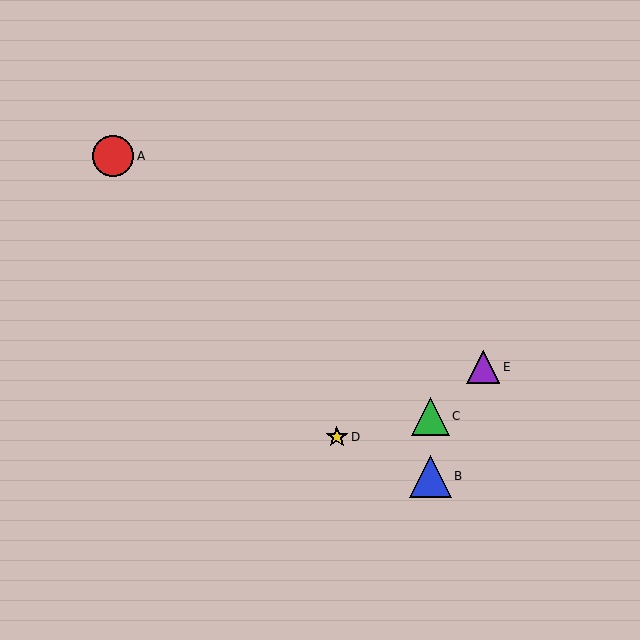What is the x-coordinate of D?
Object D is at x≈337.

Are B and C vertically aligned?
Yes, both are at x≈430.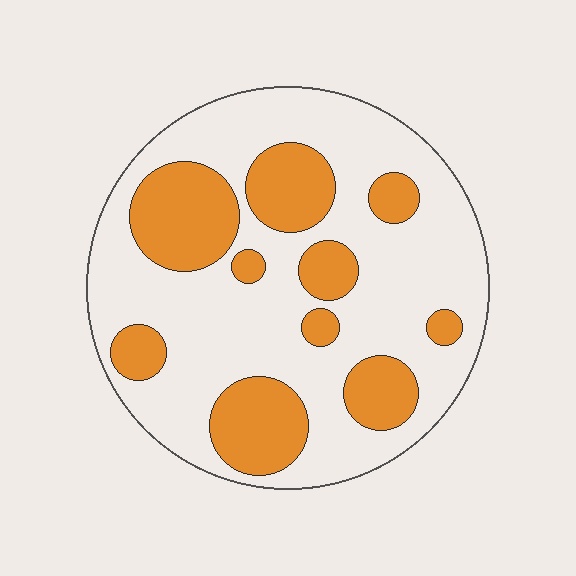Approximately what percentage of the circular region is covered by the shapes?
Approximately 30%.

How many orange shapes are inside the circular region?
10.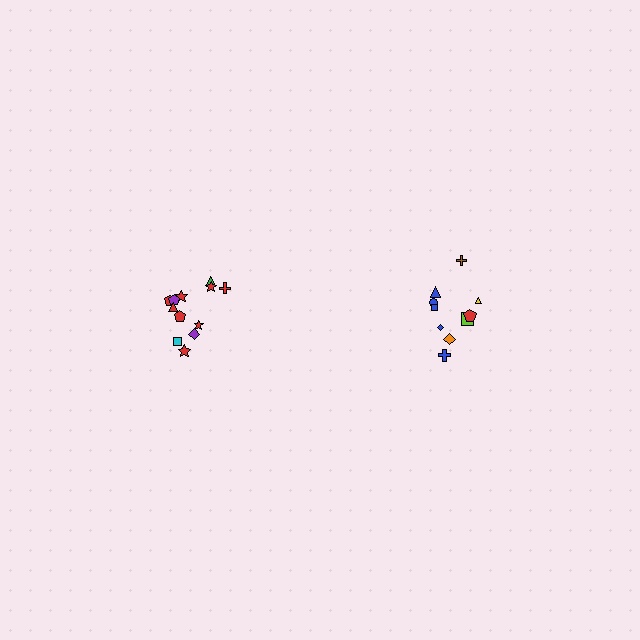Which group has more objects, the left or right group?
The left group.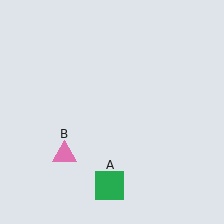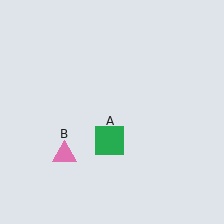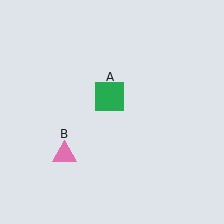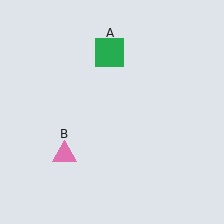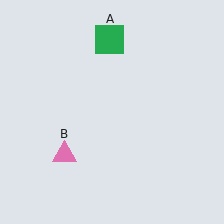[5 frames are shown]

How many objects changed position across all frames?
1 object changed position: green square (object A).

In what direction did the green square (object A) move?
The green square (object A) moved up.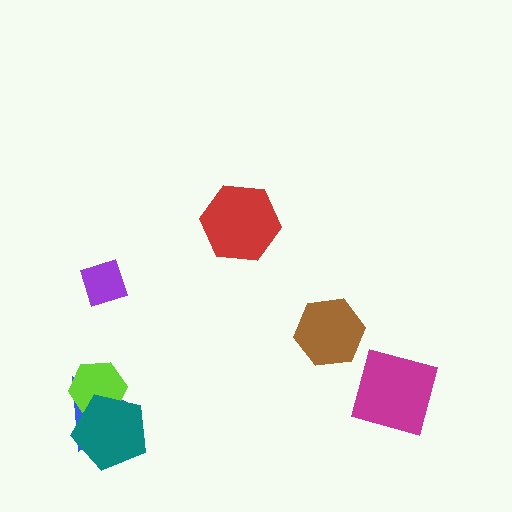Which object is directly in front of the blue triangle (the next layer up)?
The lime hexagon is directly in front of the blue triangle.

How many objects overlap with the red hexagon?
0 objects overlap with the red hexagon.